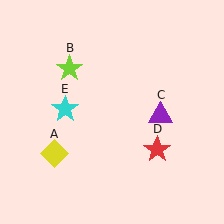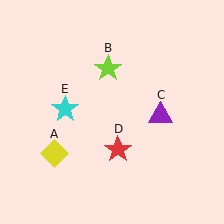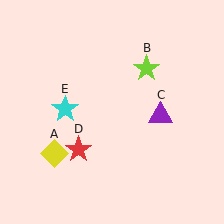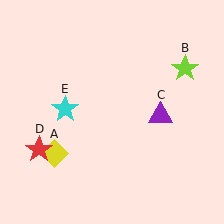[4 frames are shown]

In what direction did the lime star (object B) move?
The lime star (object B) moved right.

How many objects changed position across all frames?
2 objects changed position: lime star (object B), red star (object D).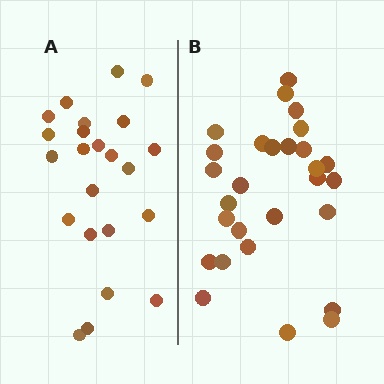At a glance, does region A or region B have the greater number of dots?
Region B (the right region) has more dots.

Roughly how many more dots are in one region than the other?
Region B has about 5 more dots than region A.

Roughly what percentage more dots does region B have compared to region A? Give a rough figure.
About 20% more.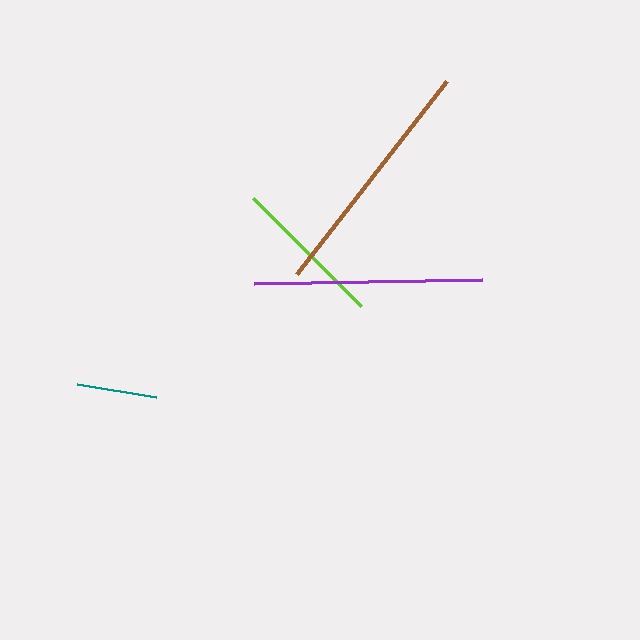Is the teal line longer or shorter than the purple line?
The purple line is longer than the teal line.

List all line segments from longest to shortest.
From longest to shortest: brown, purple, lime, teal.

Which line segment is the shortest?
The teal line is the shortest at approximately 80 pixels.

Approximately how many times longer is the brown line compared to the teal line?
The brown line is approximately 3.1 times the length of the teal line.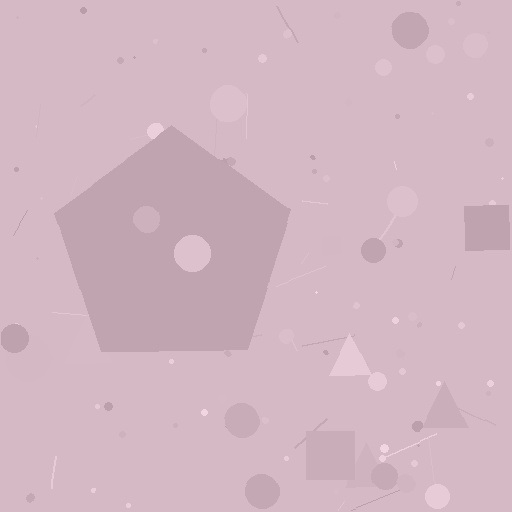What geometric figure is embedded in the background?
A pentagon is embedded in the background.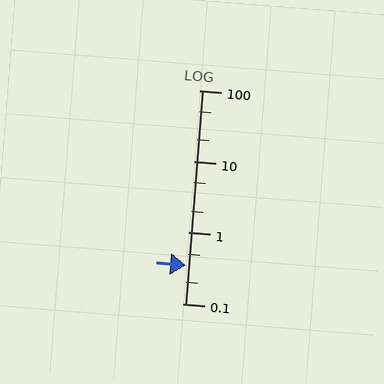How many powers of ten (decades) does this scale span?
The scale spans 3 decades, from 0.1 to 100.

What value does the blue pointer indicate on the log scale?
The pointer indicates approximately 0.35.